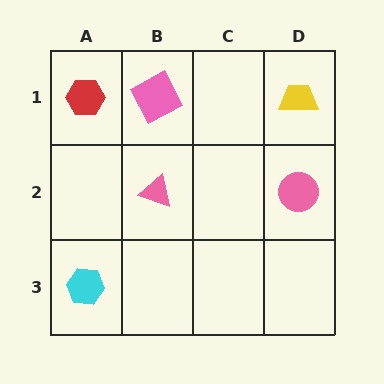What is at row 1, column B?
A pink square.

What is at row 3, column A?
A cyan hexagon.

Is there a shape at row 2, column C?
No, that cell is empty.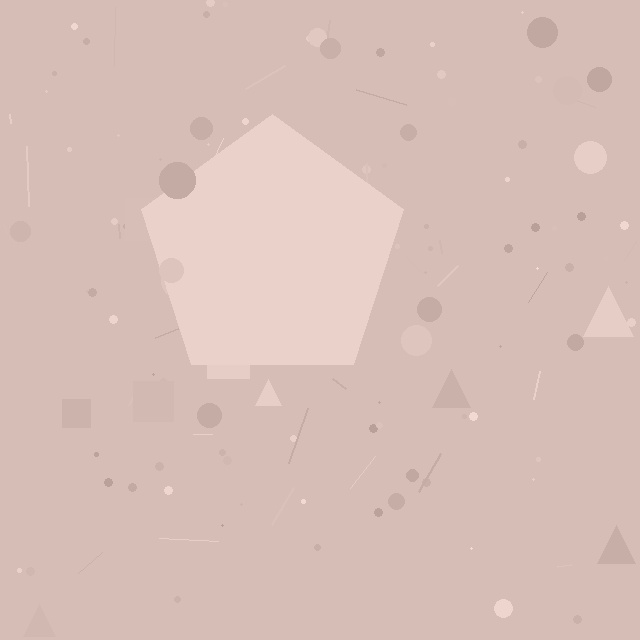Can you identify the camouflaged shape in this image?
The camouflaged shape is a pentagon.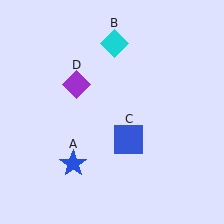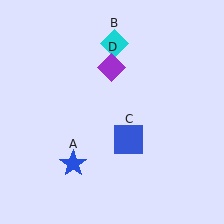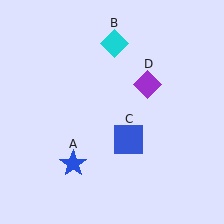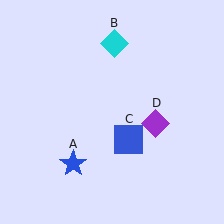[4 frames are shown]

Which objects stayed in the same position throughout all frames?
Blue star (object A) and cyan diamond (object B) and blue square (object C) remained stationary.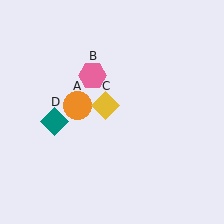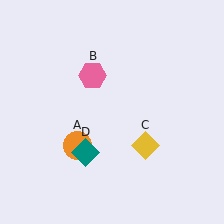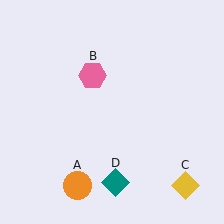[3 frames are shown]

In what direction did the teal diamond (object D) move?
The teal diamond (object D) moved down and to the right.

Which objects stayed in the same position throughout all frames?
Pink hexagon (object B) remained stationary.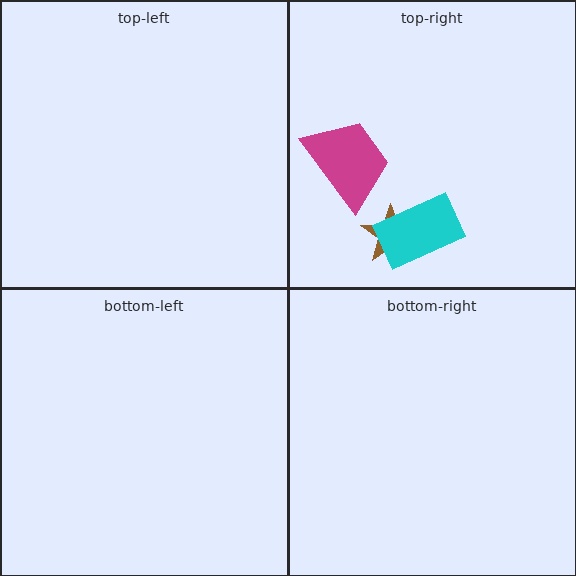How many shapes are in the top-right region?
3.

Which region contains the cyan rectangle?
The top-right region.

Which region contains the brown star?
The top-right region.